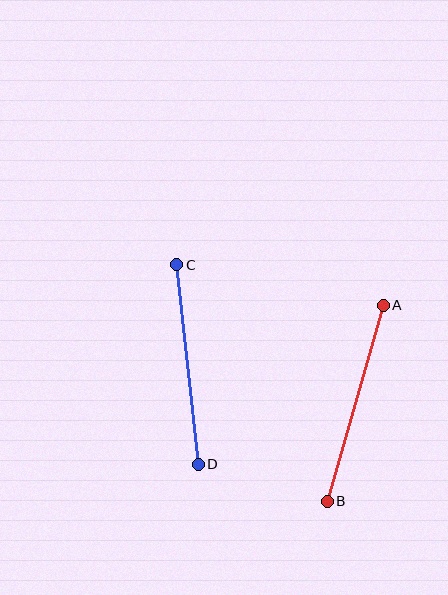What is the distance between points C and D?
The distance is approximately 201 pixels.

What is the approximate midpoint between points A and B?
The midpoint is at approximately (355, 403) pixels.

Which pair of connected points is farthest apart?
Points A and B are farthest apart.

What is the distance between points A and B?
The distance is approximately 204 pixels.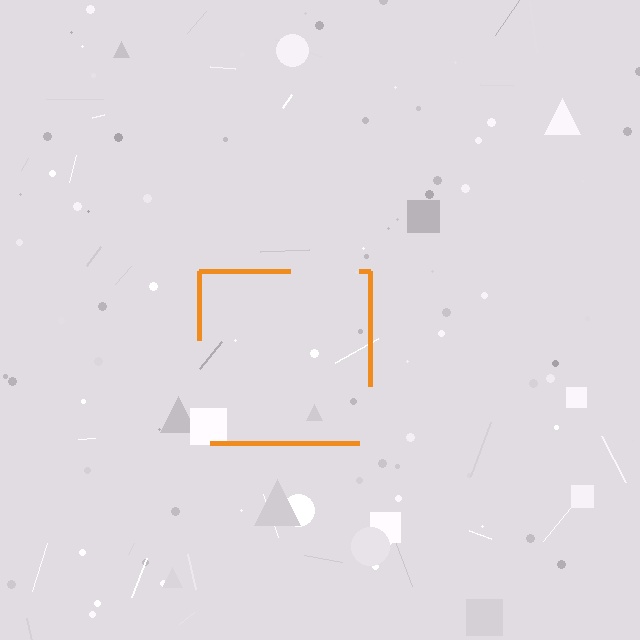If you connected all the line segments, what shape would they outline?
They would outline a square.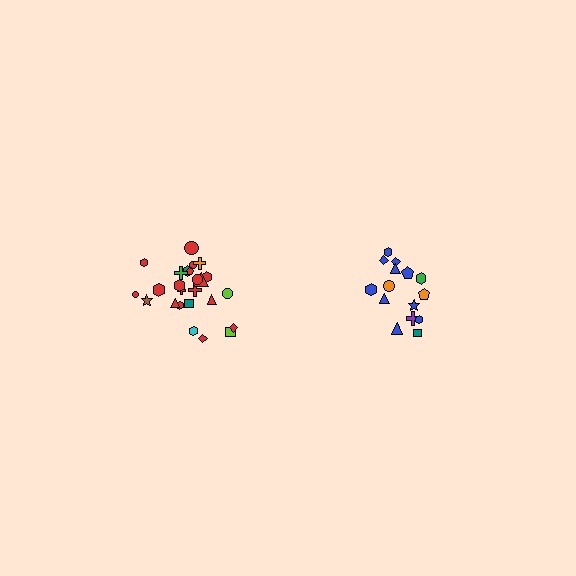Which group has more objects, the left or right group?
The left group.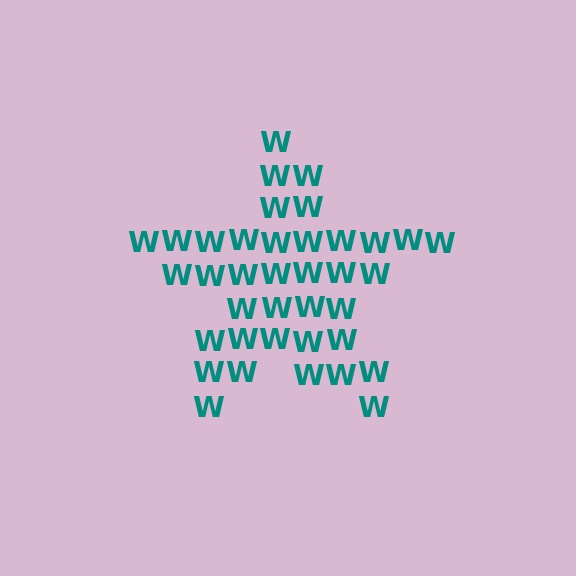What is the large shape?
The large shape is a star.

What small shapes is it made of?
It is made of small letter W's.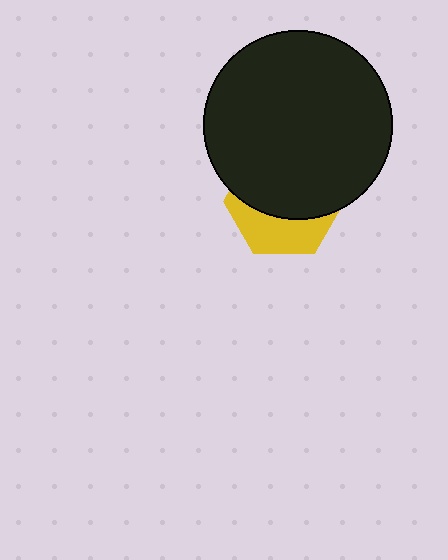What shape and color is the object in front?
The object in front is a black circle.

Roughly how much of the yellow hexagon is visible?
A small part of it is visible (roughly 36%).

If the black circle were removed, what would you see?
You would see the complete yellow hexagon.